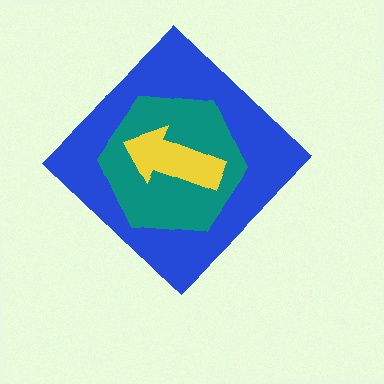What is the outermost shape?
The blue diamond.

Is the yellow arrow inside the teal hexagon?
Yes.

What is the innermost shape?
The yellow arrow.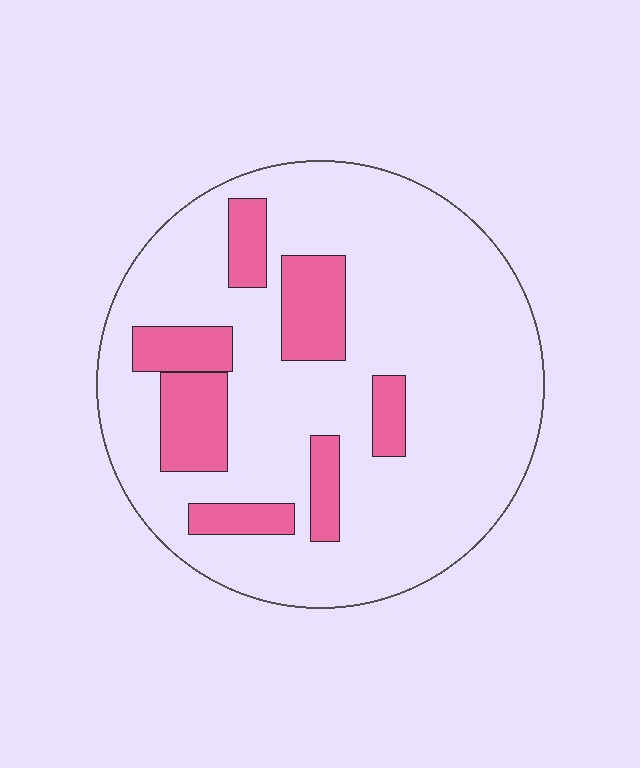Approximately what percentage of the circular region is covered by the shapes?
Approximately 20%.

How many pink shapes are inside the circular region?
7.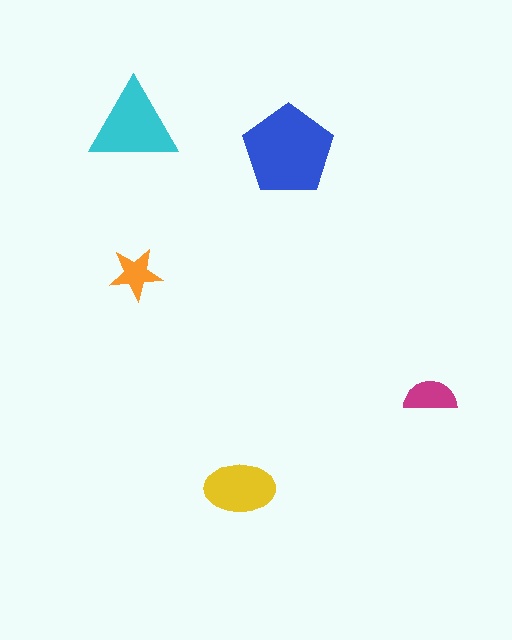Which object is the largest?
The blue pentagon.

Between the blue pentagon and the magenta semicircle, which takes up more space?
The blue pentagon.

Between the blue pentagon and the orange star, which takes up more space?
The blue pentagon.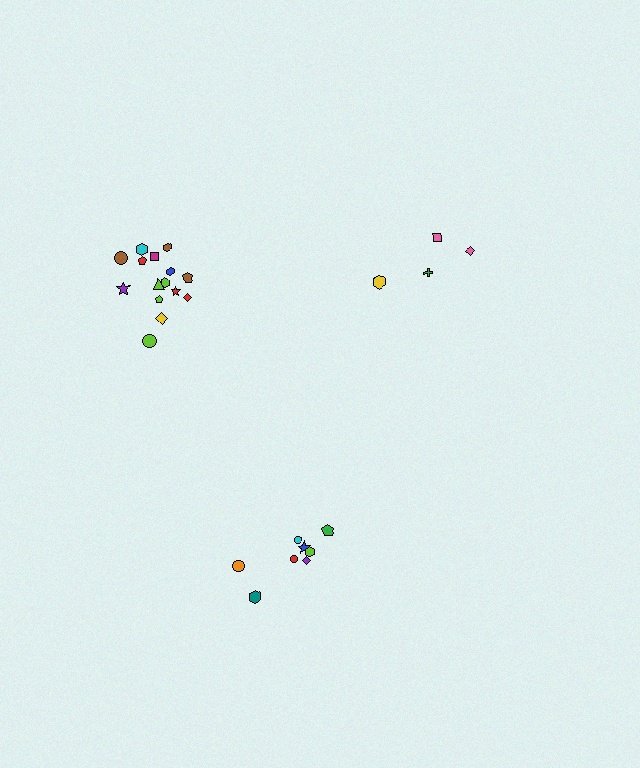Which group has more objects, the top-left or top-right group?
The top-left group.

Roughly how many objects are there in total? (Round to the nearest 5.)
Roughly 25 objects in total.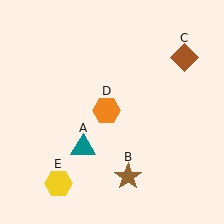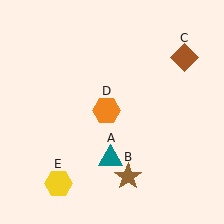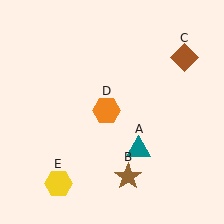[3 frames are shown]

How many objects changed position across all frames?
1 object changed position: teal triangle (object A).